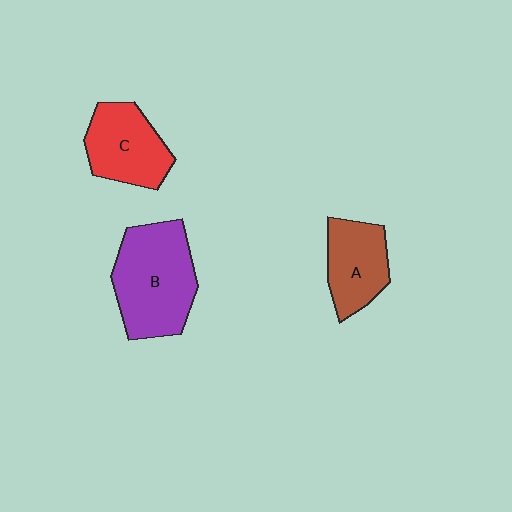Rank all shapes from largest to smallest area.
From largest to smallest: B (purple), C (red), A (brown).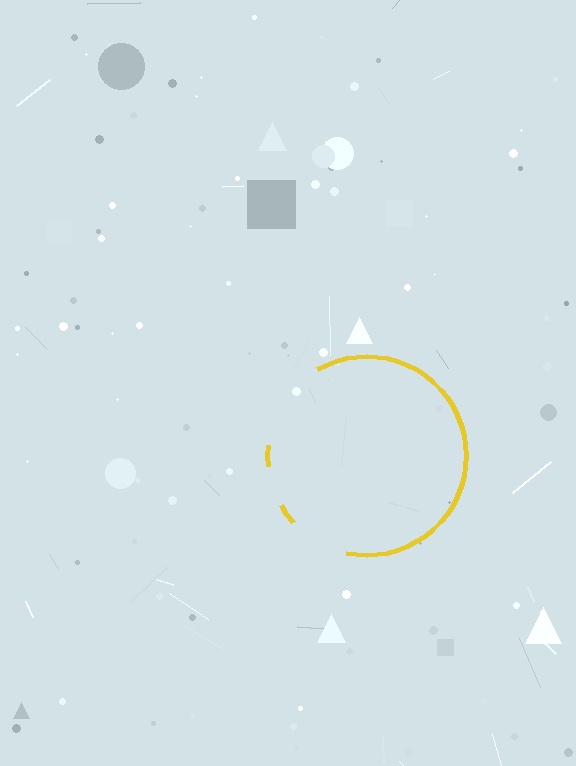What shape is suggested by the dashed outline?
The dashed outline suggests a circle.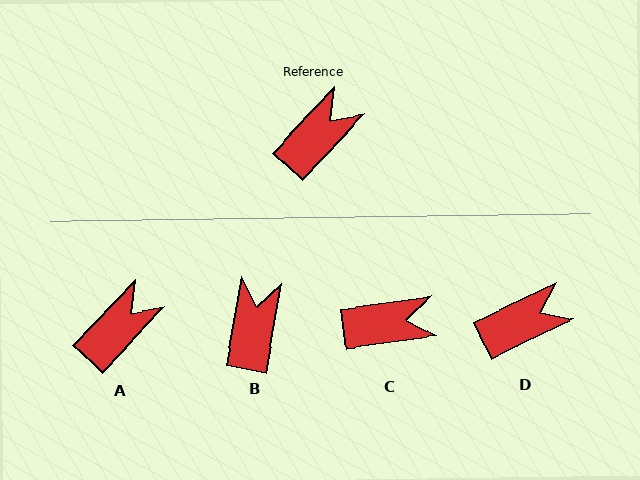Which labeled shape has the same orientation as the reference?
A.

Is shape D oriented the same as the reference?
No, it is off by about 21 degrees.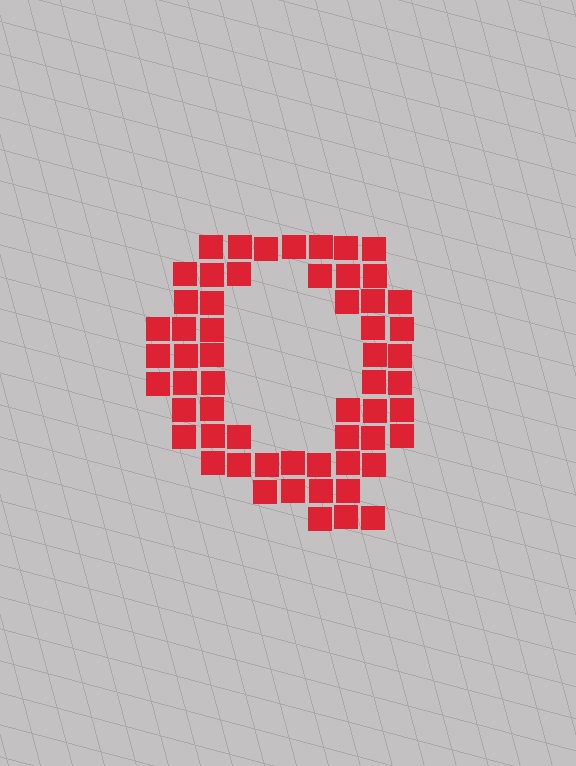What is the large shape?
The large shape is the letter Q.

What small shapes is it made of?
It is made of small squares.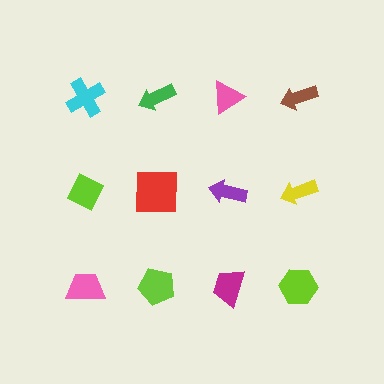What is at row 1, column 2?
A green arrow.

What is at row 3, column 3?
A magenta trapezoid.